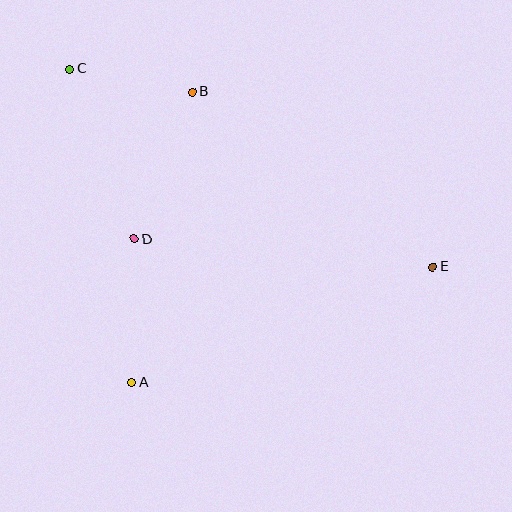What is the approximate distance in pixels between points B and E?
The distance between B and E is approximately 298 pixels.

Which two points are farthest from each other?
Points C and E are farthest from each other.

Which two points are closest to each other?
Points B and C are closest to each other.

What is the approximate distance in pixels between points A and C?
The distance between A and C is approximately 320 pixels.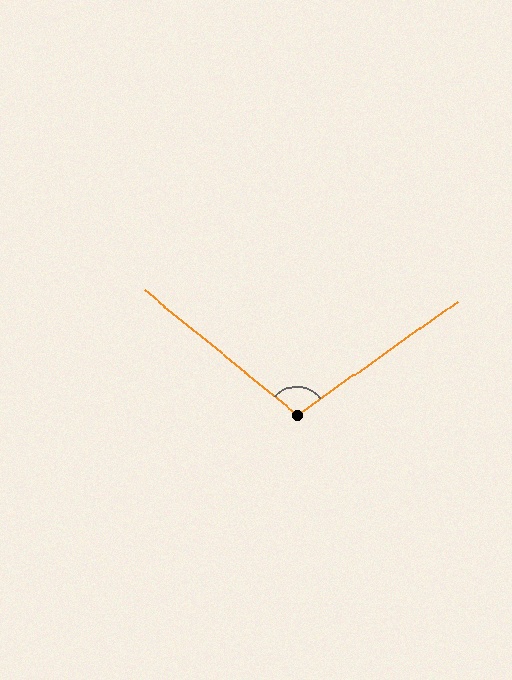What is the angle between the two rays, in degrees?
Approximately 106 degrees.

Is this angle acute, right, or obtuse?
It is obtuse.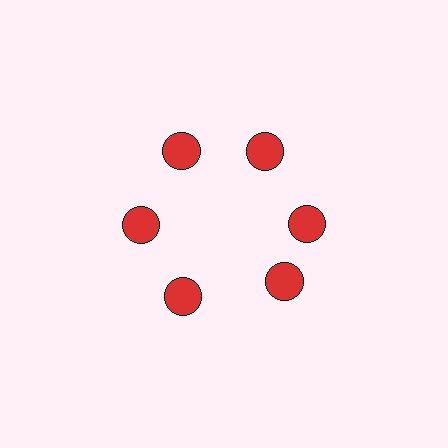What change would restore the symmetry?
The symmetry would be restored by rotating it back into even spacing with its neighbors so that all 6 circles sit at equal angles and equal distance from the center.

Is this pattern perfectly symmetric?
No. The 6 red circles are arranged in a ring, but one element near the 5 o'clock position is rotated out of alignment along the ring, breaking the 6-fold rotational symmetry.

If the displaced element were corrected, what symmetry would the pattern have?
It would have 6-fold rotational symmetry — the pattern would map onto itself every 60 degrees.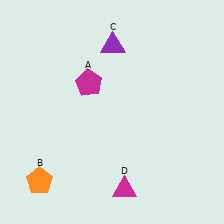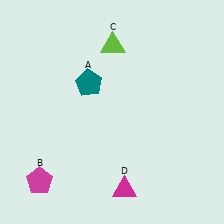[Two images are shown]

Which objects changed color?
A changed from magenta to teal. B changed from orange to magenta. C changed from purple to lime.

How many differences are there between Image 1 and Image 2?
There are 3 differences between the two images.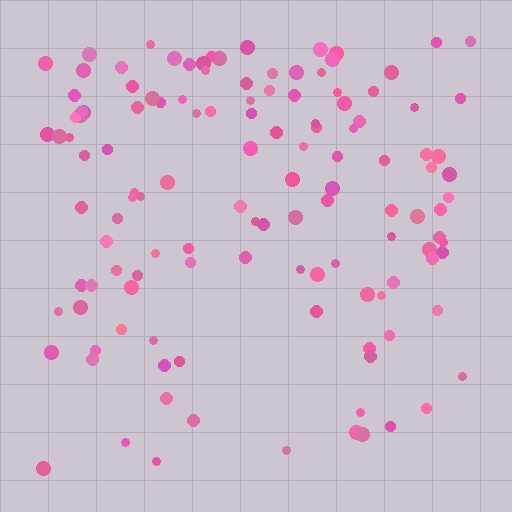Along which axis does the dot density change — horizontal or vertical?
Vertical.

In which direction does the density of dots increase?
From bottom to top, with the top side densest.